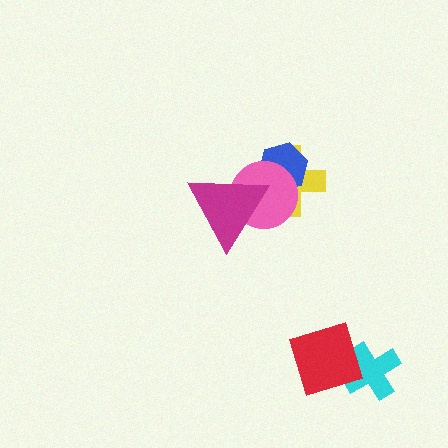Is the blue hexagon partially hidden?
Yes, it is partially covered by another shape.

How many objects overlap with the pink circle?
3 objects overlap with the pink circle.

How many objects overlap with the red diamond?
1 object overlaps with the red diamond.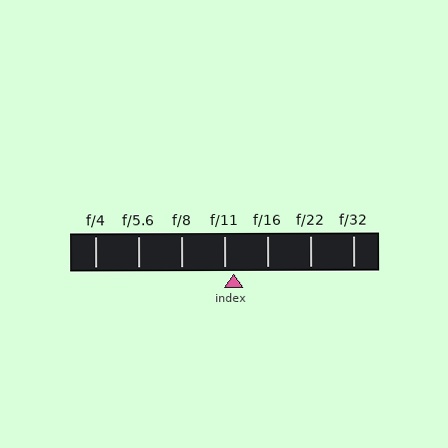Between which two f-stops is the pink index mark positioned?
The index mark is between f/11 and f/16.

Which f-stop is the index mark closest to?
The index mark is closest to f/11.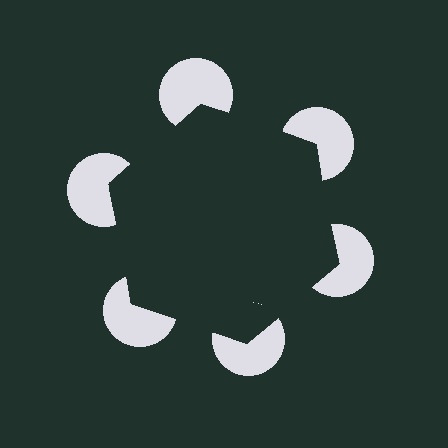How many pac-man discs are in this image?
There are 6 — one at each vertex of the illusory hexagon.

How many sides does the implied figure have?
6 sides.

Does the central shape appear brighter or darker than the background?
It typically appears slightly darker than the background, even though no actual brightness change is drawn.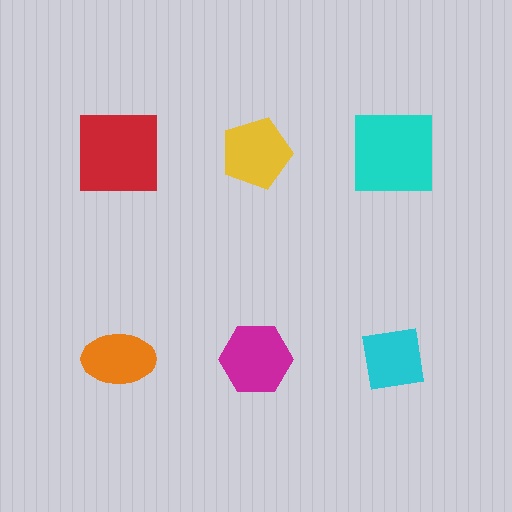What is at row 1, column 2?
A yellow pentagon.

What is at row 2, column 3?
A cyan square.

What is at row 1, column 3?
A cyan square.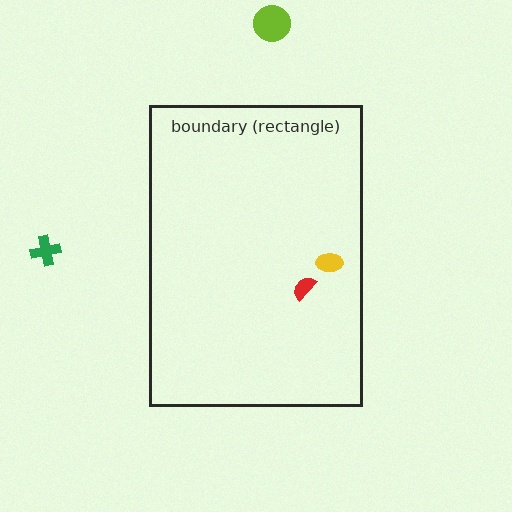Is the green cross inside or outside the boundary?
Outside.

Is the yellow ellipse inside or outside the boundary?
Inside.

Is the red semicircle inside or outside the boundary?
Inside.